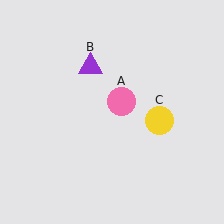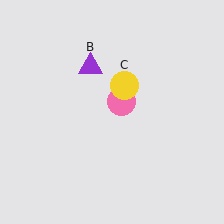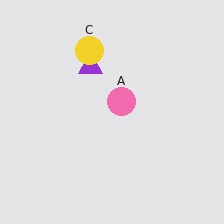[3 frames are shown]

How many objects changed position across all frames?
1 object changed position: yellow circle (object C).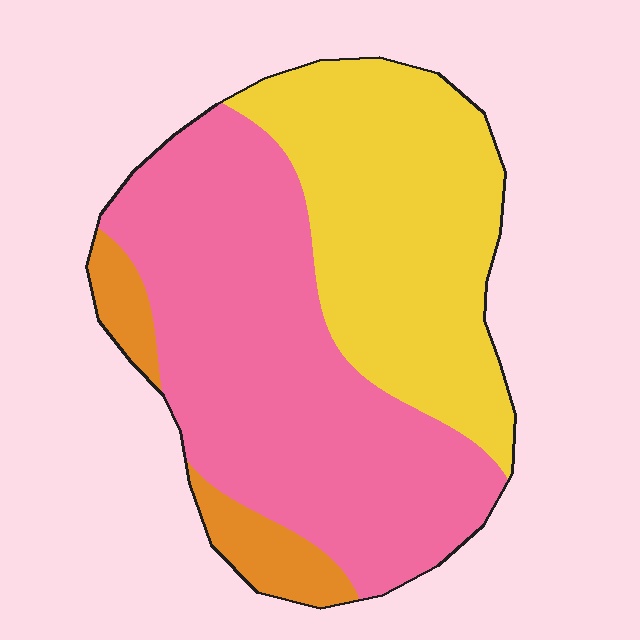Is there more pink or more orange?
Pink.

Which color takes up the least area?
Orange, at roughly 10%.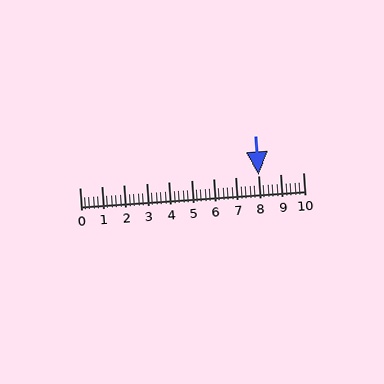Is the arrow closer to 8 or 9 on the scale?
The arrow is closer to 8.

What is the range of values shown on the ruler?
The ruler shows values from 0 to 10.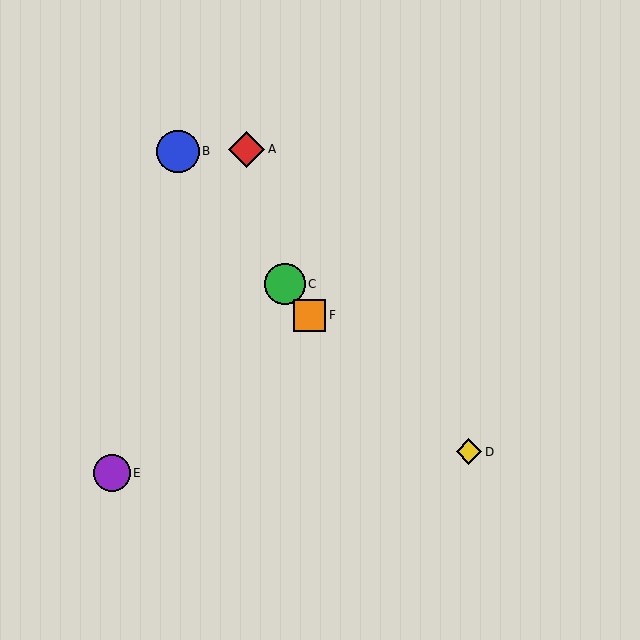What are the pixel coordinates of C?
Object C is at (285, 284).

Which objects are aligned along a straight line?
Objects B, C, F are aligned along a straight line.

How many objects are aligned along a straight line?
3 objects (B, C, F) are aligned along a straight line.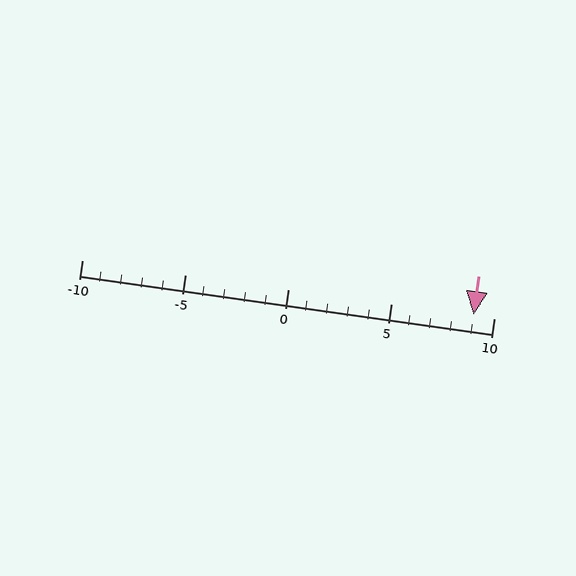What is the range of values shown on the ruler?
The ruler shows values from -10 to 10.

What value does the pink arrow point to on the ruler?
The pink arrow points to approximately 9.